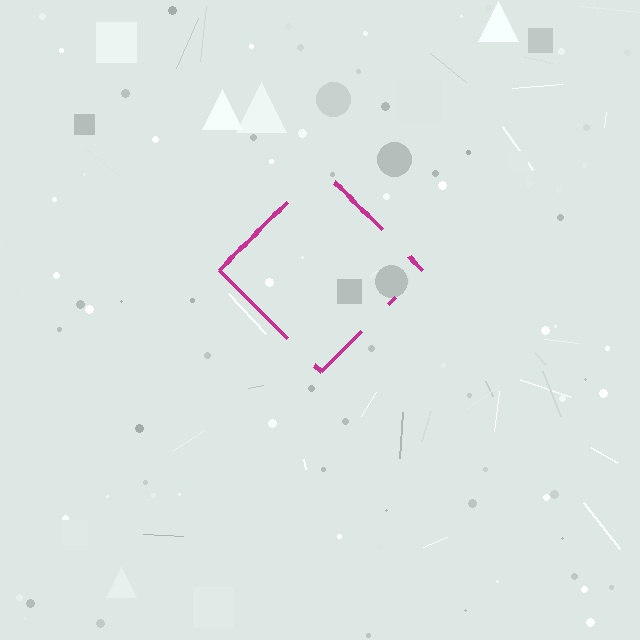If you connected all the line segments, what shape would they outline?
They would outline a diamond.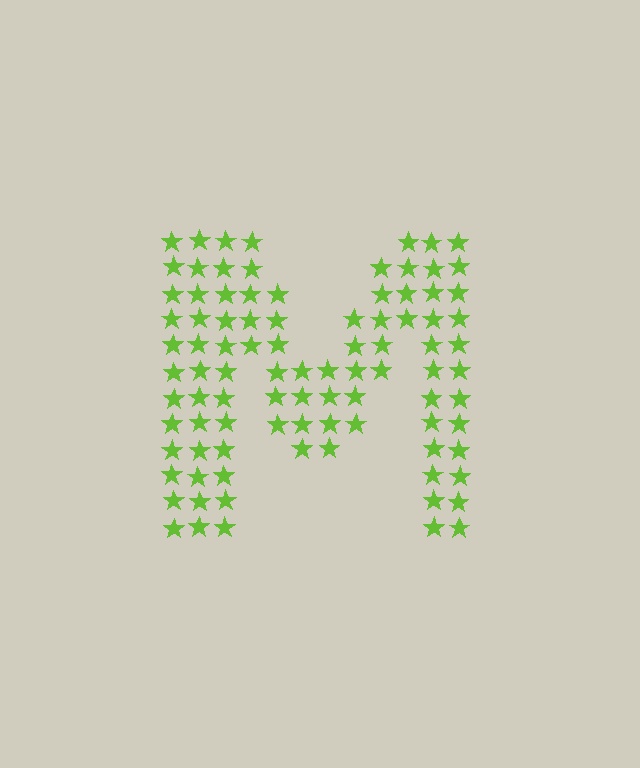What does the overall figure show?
The overall figure shows the letter M.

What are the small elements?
The small elements are stars.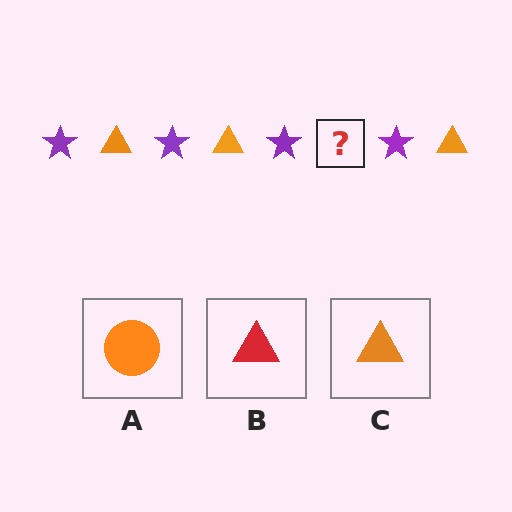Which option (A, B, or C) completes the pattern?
C.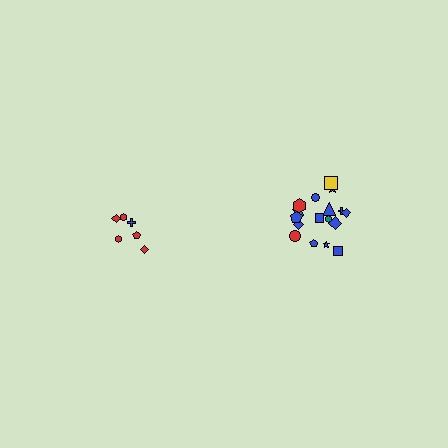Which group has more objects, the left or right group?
The right group.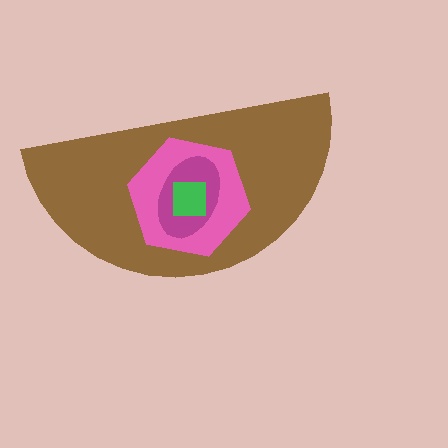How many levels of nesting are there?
4.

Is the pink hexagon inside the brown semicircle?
Yes.